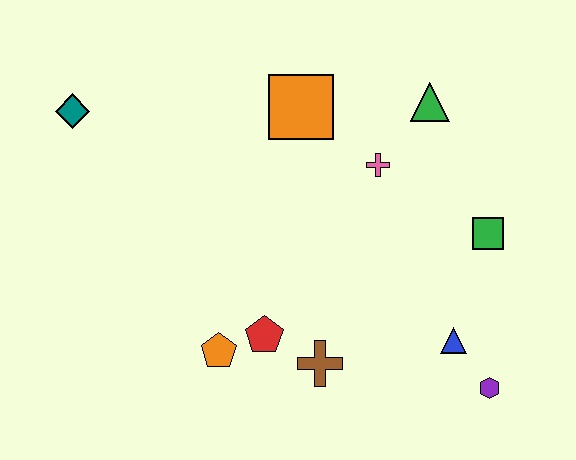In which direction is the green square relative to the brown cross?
The green square is to the right of the brown cross.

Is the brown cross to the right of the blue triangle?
No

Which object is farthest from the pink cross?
The teal diamond is farthest from the pink cross.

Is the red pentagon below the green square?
Yes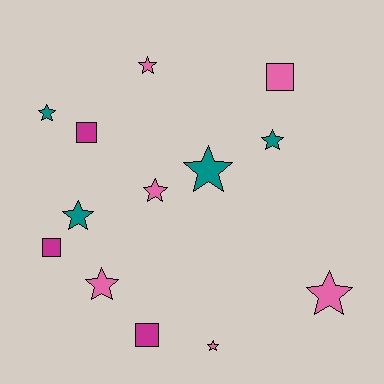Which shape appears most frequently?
Star, with 9 objects.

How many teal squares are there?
There are no teal squares.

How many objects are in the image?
There are 13 objects.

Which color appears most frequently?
Pink, with 6 objects.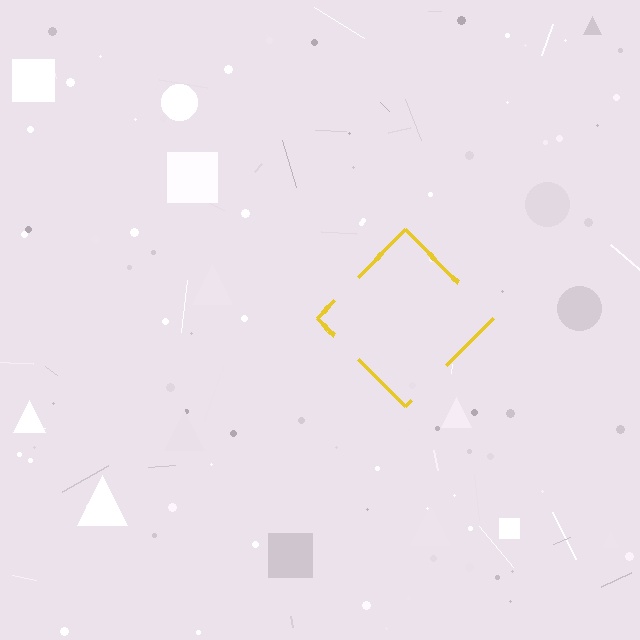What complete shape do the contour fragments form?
The contour fragments form a diamond.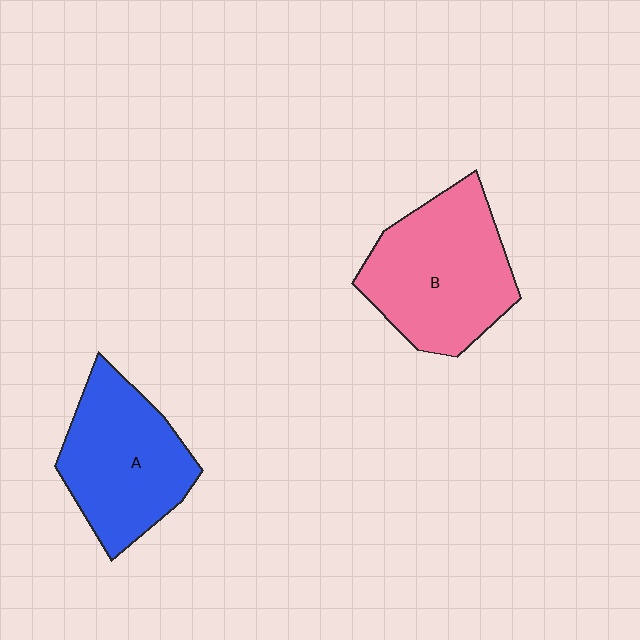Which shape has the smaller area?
Shape A (blue).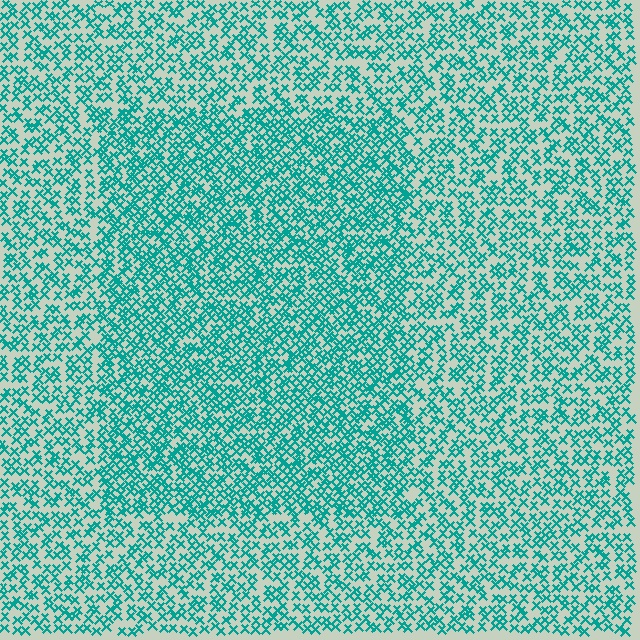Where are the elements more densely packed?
The elements are more densely packed inside the rectangle boundary.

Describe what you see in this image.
The image contains small teal elements arranged at two different densities. A rectangle-shaped region is visible where the elements are more densely packed than the surrounding area.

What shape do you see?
I see a rectangle.